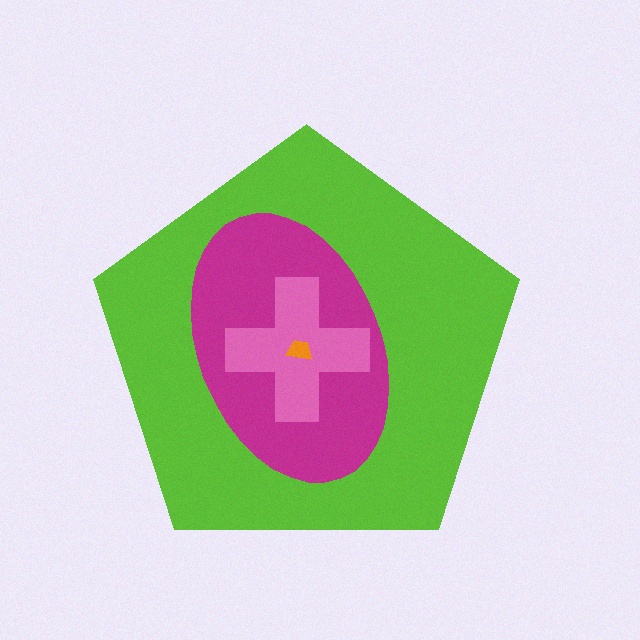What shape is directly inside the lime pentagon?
The magenta ellipse.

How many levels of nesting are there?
4.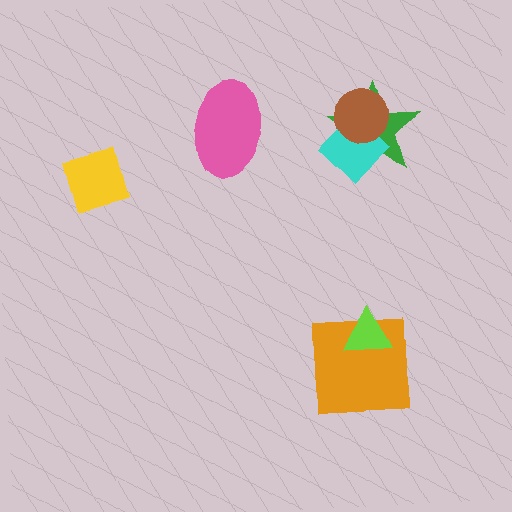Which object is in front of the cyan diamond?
The brown circle is in front of the cyan diamond.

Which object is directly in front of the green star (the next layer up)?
The cyan diamond is directly in front of the green star.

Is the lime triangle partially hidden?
No, no other shape covers it.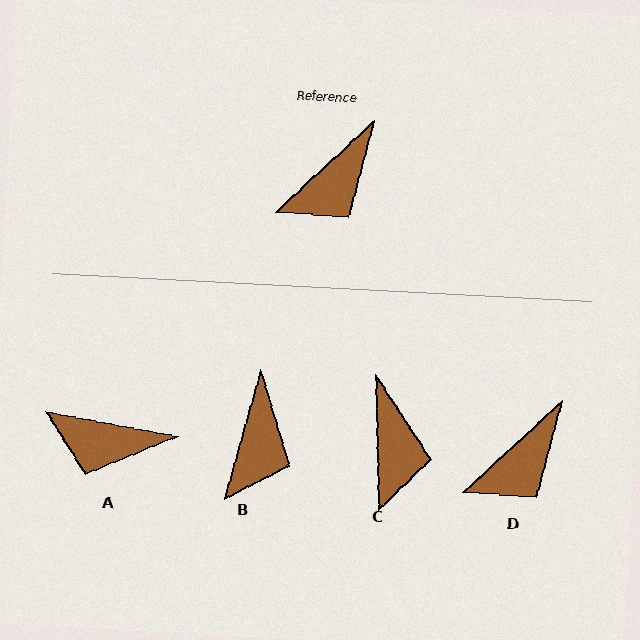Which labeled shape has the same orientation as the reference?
D.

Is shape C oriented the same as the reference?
No, it is off by about 49 degrees.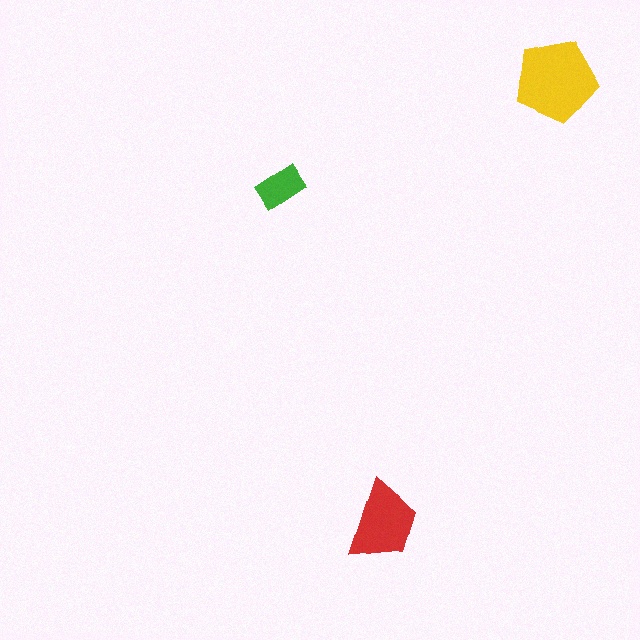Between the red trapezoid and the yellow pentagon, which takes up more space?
The yellow pentagon.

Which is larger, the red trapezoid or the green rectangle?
The red trapezoid.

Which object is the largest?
The yellow pentagon.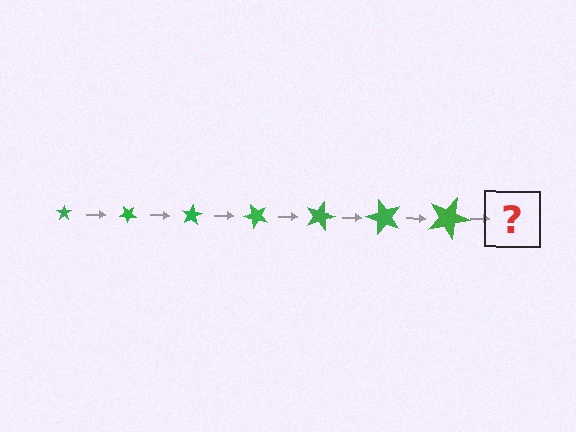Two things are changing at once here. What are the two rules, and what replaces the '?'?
The two rules are that the star grows larger each step and it rotates 40 degrees each step. The '?' should be a star, larger than the previous one and rotated 280 degrees from the start.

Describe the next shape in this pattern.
It should be a star, larger than the previous one and rotated 280 degrees from the start.